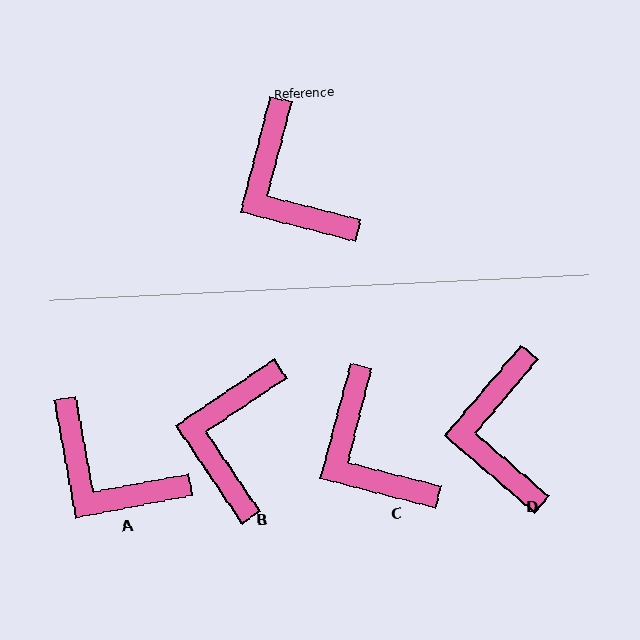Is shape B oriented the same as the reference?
No, it is off by about 42 degrees.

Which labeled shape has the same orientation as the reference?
C.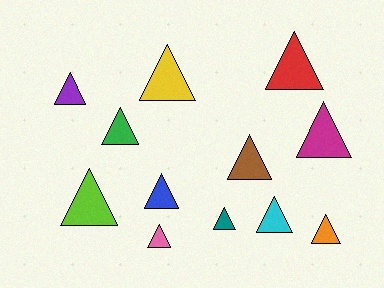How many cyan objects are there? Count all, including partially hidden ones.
There is 1 cyan object.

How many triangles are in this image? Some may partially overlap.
There are 12 triangles.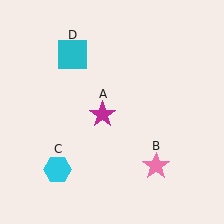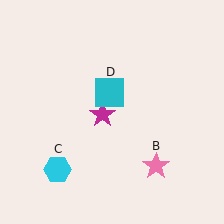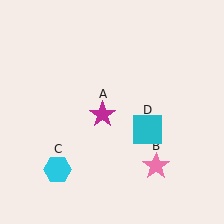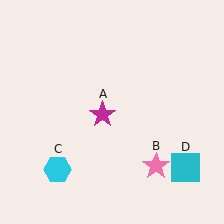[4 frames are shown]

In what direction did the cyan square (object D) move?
The cyan square (object D) moved down and to the right.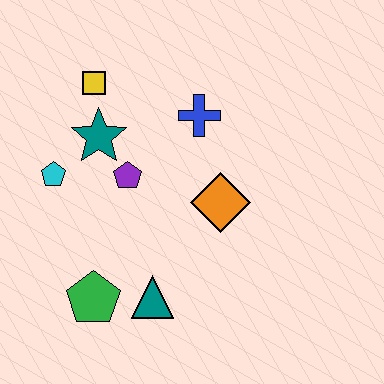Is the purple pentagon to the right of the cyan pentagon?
Yes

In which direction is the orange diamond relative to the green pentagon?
The orange diamond is to the right of the green pentagon.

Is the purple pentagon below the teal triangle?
No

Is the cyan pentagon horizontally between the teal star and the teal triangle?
No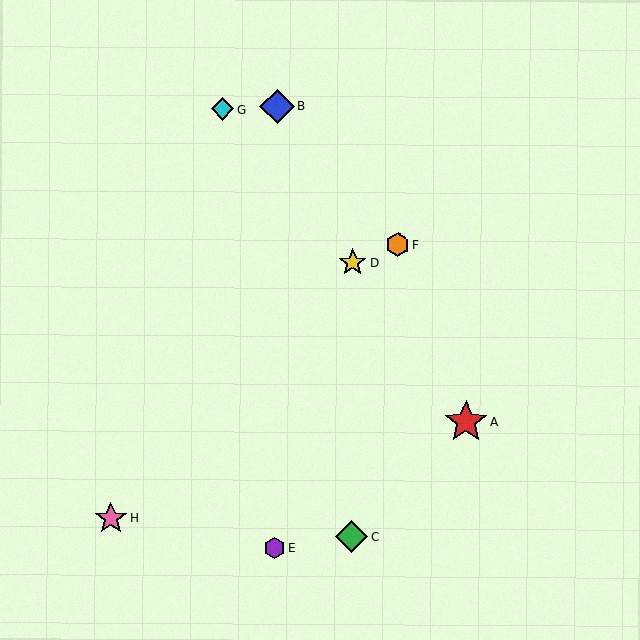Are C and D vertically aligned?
Yes, both are at x≈351.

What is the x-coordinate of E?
Object E is at x≈274.